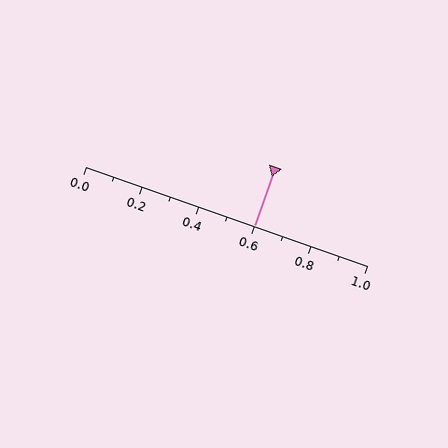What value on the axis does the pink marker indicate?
The marker indicates approximately 0.6.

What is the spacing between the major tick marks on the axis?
The major ticks are spaced 0.2 apart.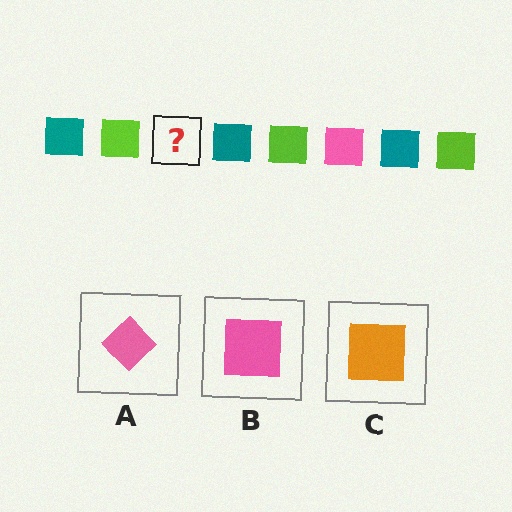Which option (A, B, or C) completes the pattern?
B.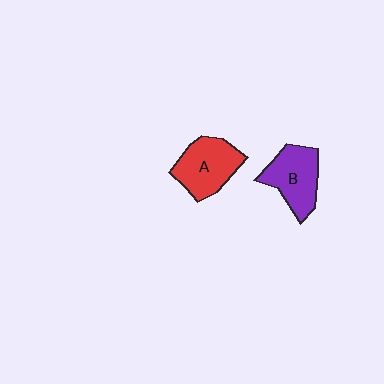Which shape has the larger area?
Shape A (red).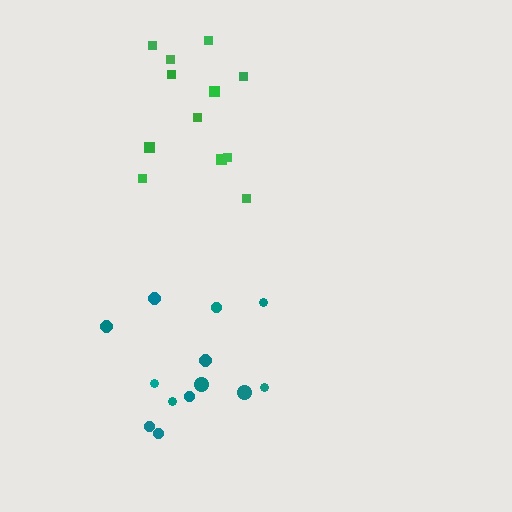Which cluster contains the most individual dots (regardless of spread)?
Teal (13).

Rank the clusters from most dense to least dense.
green, teal.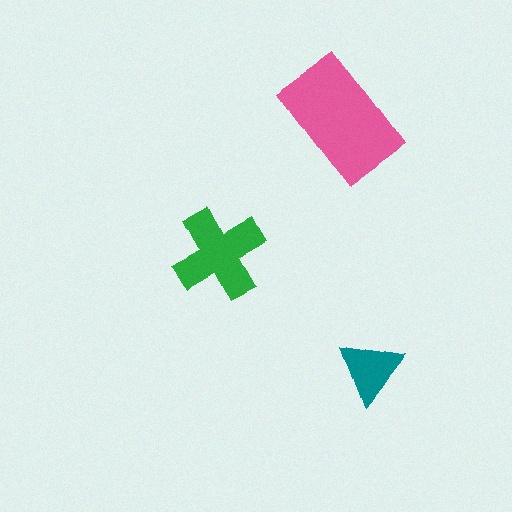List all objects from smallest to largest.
The teal triangle, the green cross, the pink rectangle.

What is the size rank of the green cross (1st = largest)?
2nd.